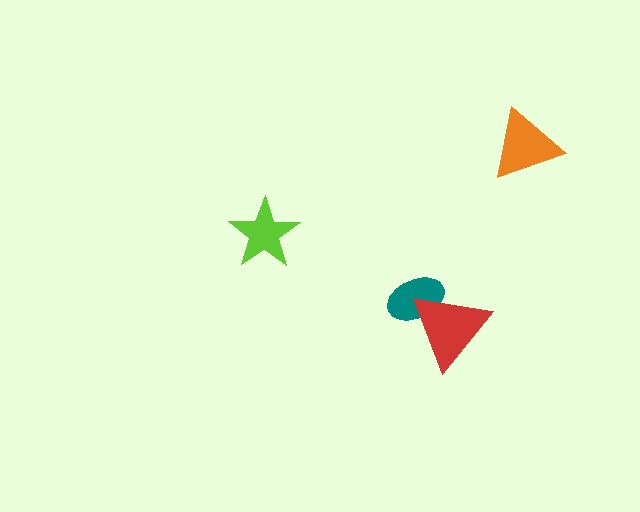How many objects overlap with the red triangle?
1 object overlaps with the red triangle.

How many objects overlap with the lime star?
0 objects overlap with the lime star.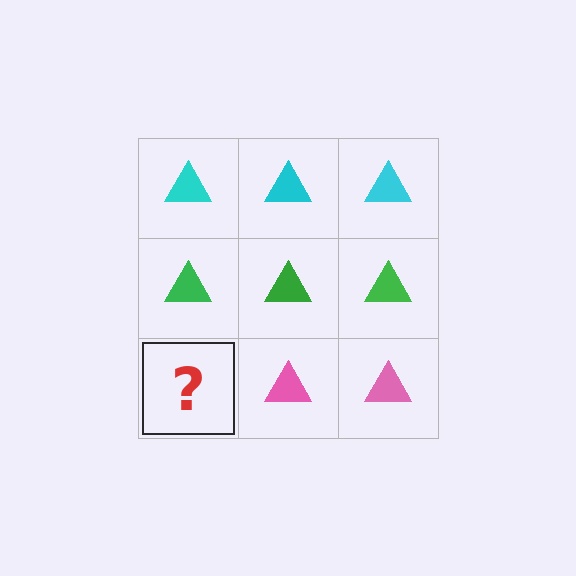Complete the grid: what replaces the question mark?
The question mark should be replaced with a pink triangle.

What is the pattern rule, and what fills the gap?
The rule is that each row has a consistent color. The gap should be filled with a pink triangle.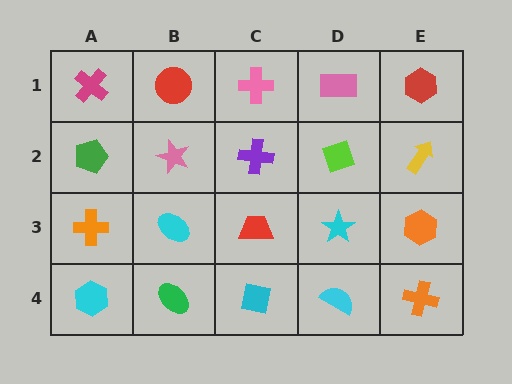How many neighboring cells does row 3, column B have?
4.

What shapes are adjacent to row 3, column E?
A yellow arrow (row 2, column E), an orange cross (row 4, column E), a cyan star (row 3, column D).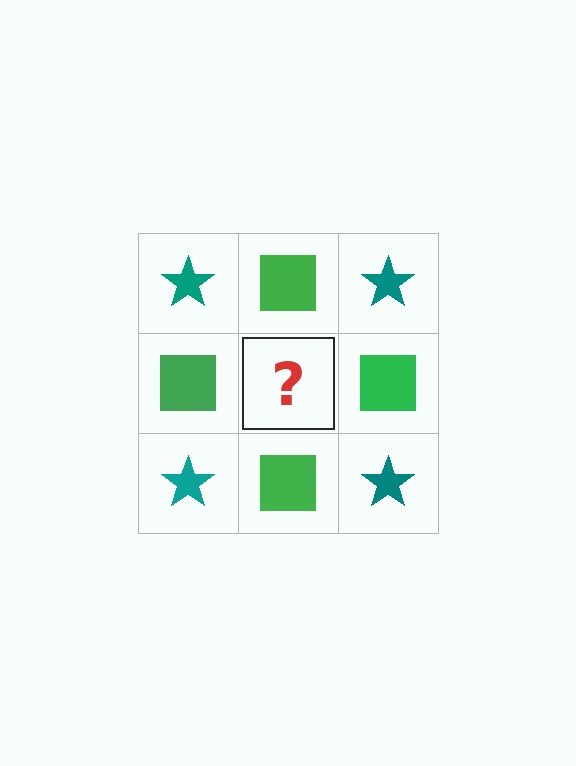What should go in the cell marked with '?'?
The missing cell should contain a teal star.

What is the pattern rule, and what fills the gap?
The rule is that it alternates teal star and green square in a checkerboard pattern. The gap should be filled with a teal star.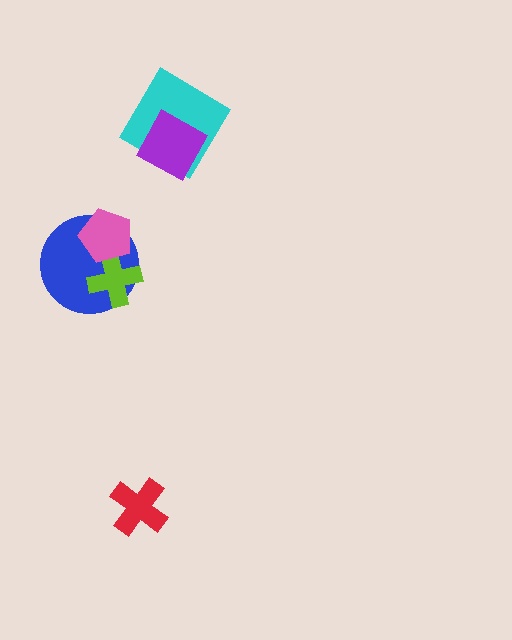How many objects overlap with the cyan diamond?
1 object overlaps with the cyan diamond.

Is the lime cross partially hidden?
Yes, it is partially covered by another shape.